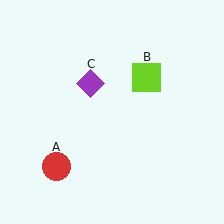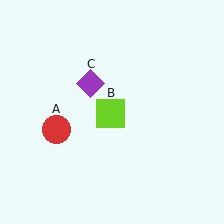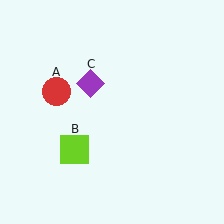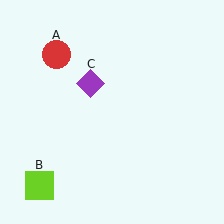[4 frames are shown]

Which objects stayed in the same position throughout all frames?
Purple diamond (object C) remained stationary.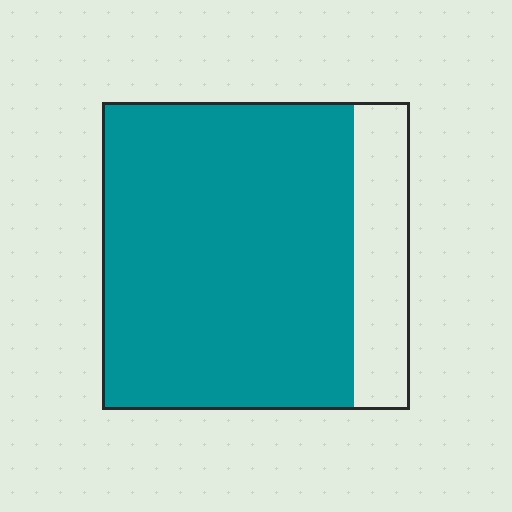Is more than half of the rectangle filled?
Yes.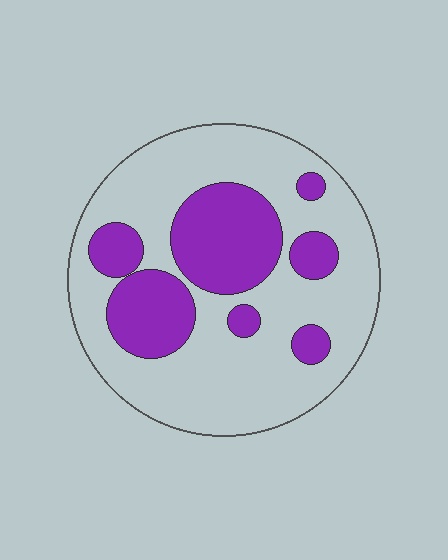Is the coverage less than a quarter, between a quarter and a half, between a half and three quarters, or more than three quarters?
Between a quarter and a half.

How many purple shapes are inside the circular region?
7.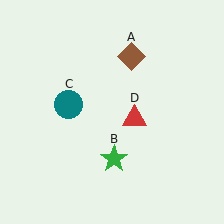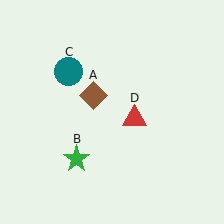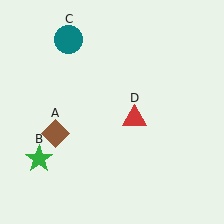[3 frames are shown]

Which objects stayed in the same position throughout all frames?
Red triangle (object D) remained stationary.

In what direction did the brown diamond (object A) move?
The brown diamond (object A) moved down and to the left.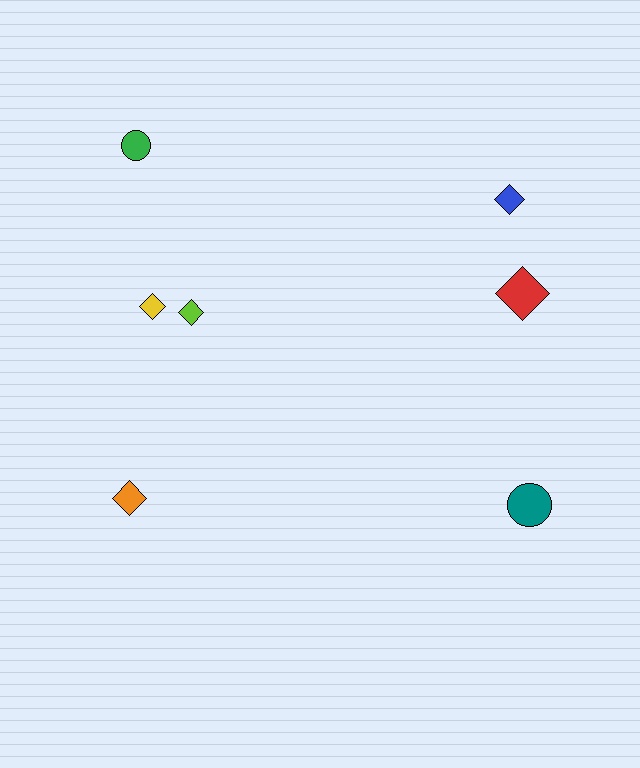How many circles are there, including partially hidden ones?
There are 2 circles.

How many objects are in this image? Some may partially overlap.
There are 7 objects.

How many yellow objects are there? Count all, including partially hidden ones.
There is 1 yellow object.